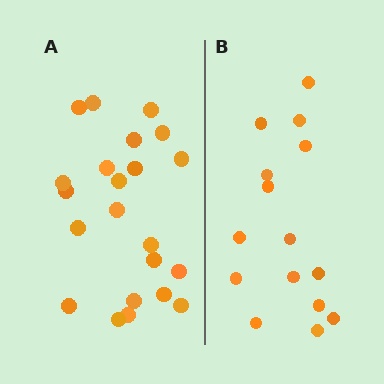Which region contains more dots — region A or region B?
Region A (the left region) has more dots.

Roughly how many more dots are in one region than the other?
Region A has roughly 8 or so more dots than region B.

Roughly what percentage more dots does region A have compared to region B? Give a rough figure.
About 45% more.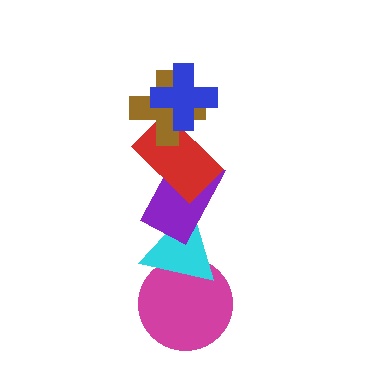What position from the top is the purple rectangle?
The purple rectangle is 4th from the top.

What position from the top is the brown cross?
The brown cross is 2nd from the top.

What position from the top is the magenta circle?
The magenta circle is 6th from the top.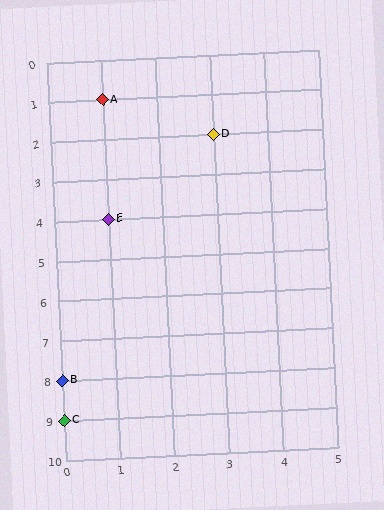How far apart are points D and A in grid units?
Points D and A are 2 columns and 1 row apart (about 2.2 grid units diagonally).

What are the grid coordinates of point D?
Point D is at grid coordinates (3, 2).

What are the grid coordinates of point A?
Point A is at grid coordinates (1, 1).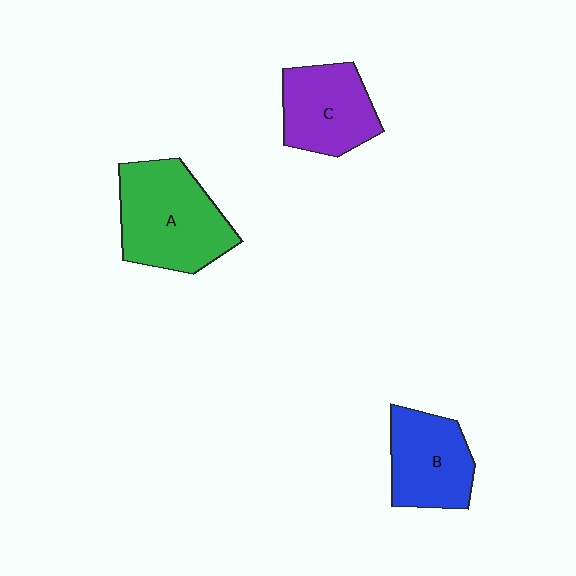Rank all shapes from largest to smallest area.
From largest to smallest: A (green), C (purple), B (blue).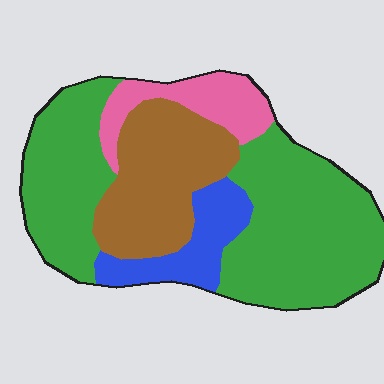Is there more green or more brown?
Green.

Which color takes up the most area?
Green, at roughly 55%.